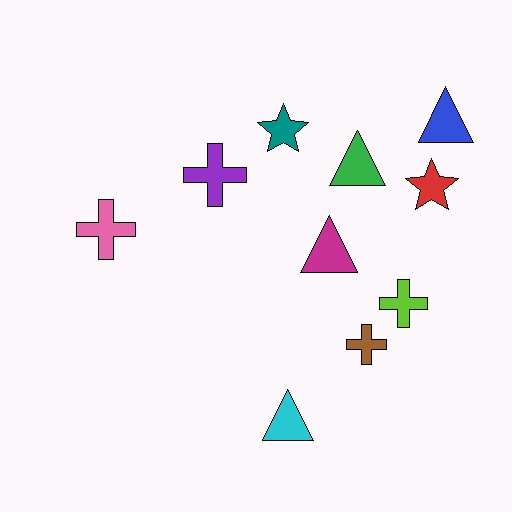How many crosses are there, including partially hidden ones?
There are 4 crosses.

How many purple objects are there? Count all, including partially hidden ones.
There is 1 purple object.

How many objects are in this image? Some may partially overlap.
There are 10 objects.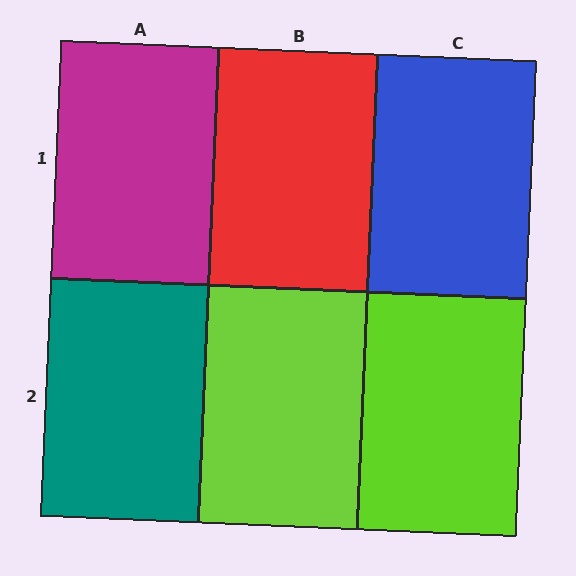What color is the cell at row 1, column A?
Magenta.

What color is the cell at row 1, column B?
Red.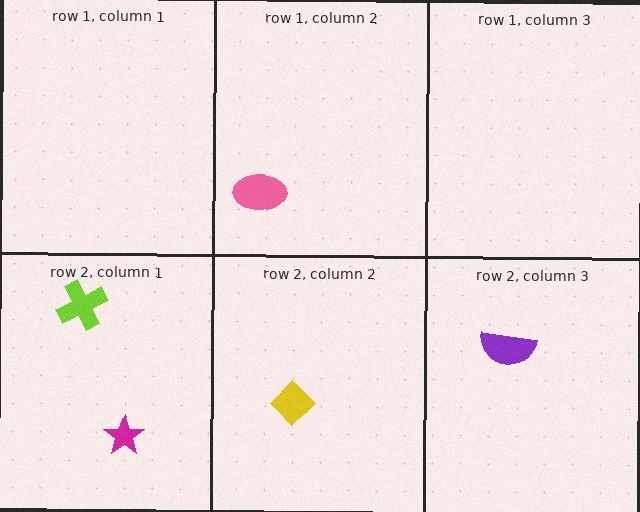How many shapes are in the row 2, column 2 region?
1.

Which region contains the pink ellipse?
The row 1, column 2 region.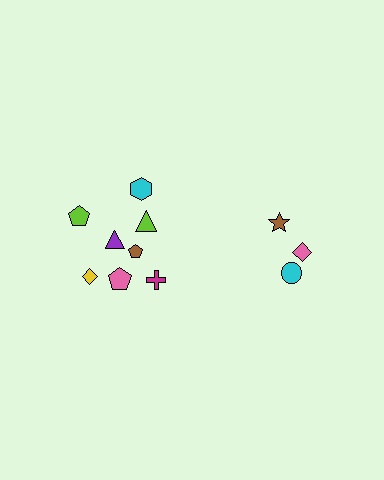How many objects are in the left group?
There are 8 objects.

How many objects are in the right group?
There are 3 objects.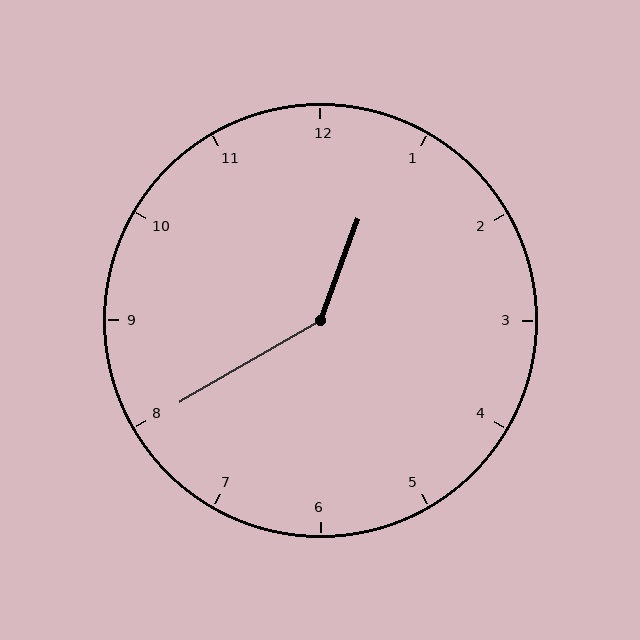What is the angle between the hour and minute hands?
Approximately 140 degrees.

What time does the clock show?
12:40.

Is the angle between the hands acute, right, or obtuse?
It is obtuse.